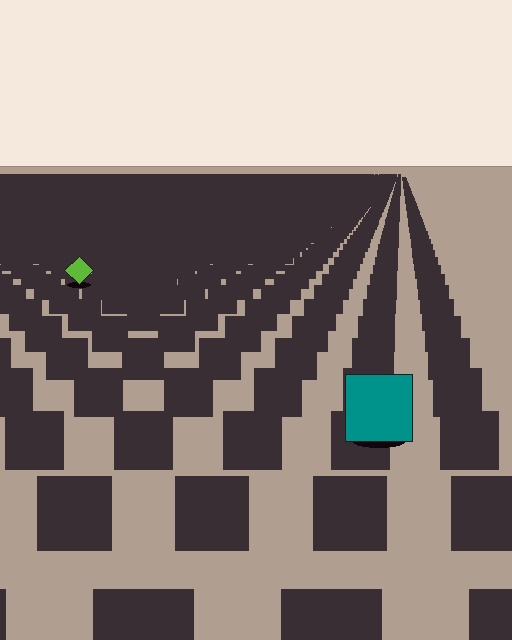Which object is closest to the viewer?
The teal square is closest. The texture marks near it are larger and more spread out.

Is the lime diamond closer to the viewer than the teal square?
No. The teal square is closer — you can tell from the texture gradient: the ground texture is coarser near it.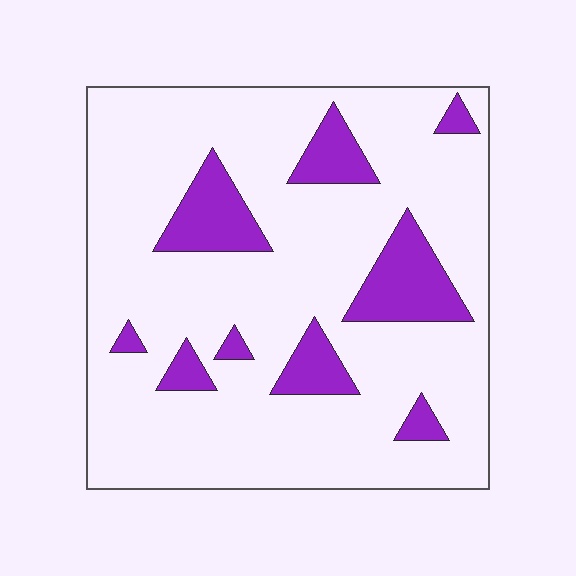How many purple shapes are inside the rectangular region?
9.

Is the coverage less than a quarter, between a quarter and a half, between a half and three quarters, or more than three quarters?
Less than a quarter.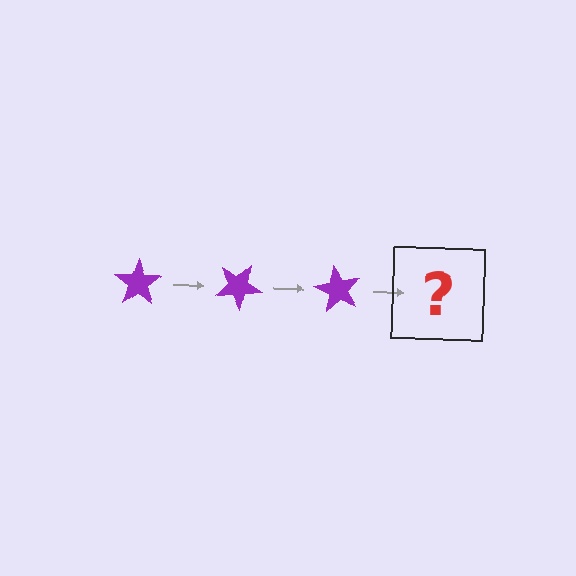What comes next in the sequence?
The next element should be a purple star rotated 90 degrees.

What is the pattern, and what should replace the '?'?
The pattern is that the star rotates 30 degrees each step. The '?' should be a purple star rotated 90 degrees.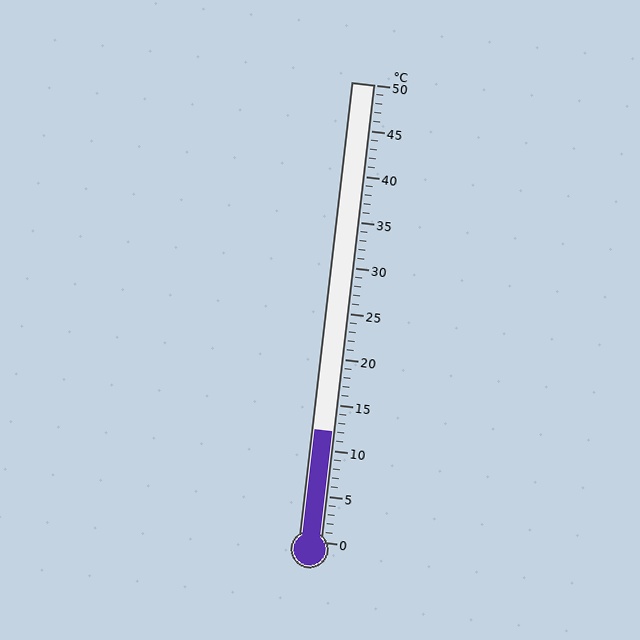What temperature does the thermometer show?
The thermometer shows approximately 12°C.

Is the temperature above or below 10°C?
The temperature is above 10°C.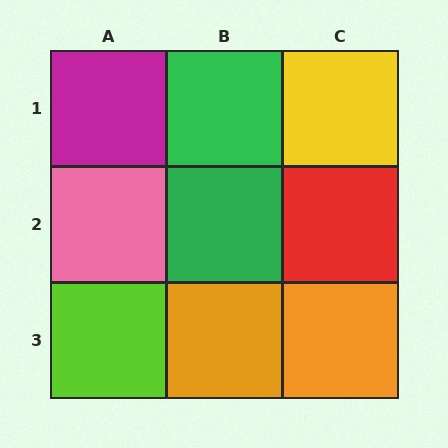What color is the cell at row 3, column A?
Lime.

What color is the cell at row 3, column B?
Orange.